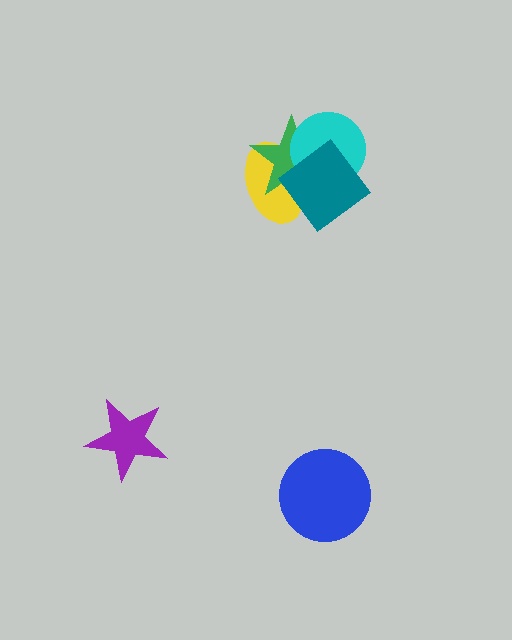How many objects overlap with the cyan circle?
3 objects overlap with the cyan circle.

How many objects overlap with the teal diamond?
3 objects overlap with the teal diamond.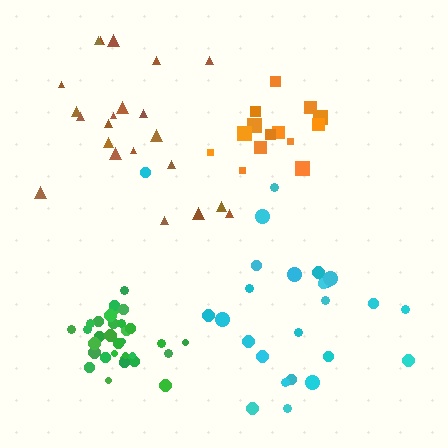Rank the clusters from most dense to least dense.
green, orange, brown, cyan.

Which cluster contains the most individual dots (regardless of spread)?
Green (32).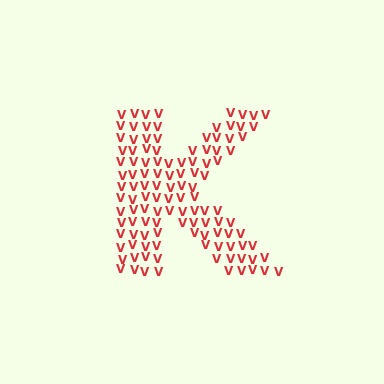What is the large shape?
The large shape is the letter K.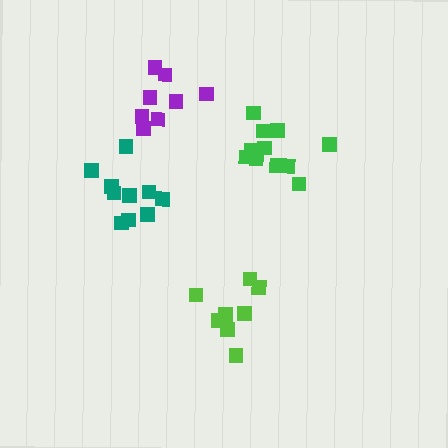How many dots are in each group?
Group 1: 10 dots, Group 2: 8 dots, Group 3: 8 dots, Group 4: 11 dots (37 total).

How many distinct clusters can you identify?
There are 4 distinct clusters.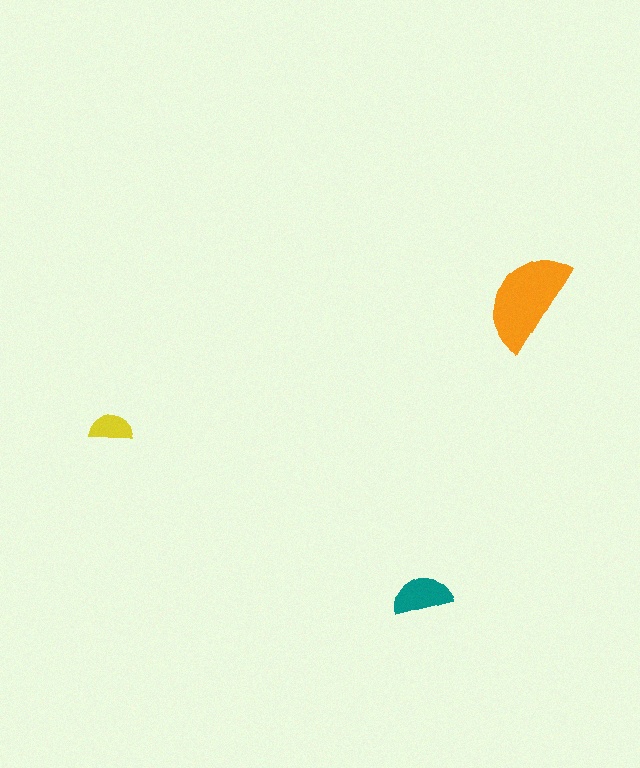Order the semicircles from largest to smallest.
the orange one, the teal one, the yellow one.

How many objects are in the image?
There are 3 objects in the image.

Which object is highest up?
The orange semicircle is topmost.